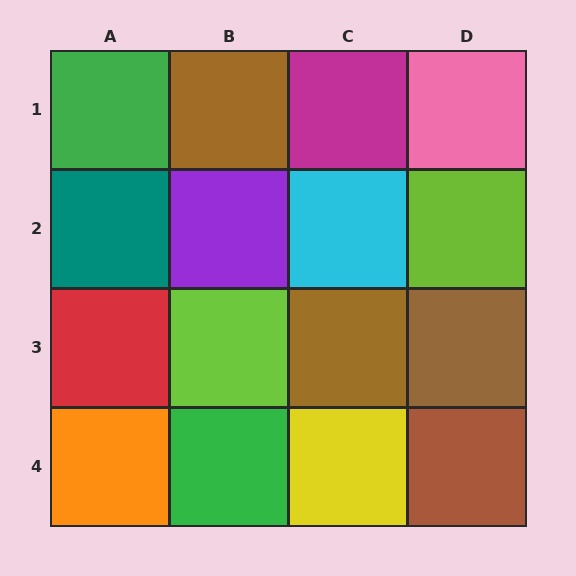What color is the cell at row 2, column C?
Cyan.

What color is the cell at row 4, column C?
Yellow.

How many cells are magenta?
1 cell is magenta.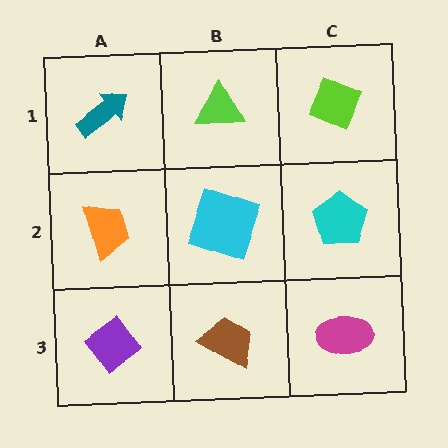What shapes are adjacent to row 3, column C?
A cyan pentagon (row 2, column C), a brown trapezoid (row 3, column B).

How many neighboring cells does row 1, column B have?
3.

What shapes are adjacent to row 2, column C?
A lime diamond (row 1, column C), a magenta ellipse (row 3, column C), a cyan square (row 2, column B).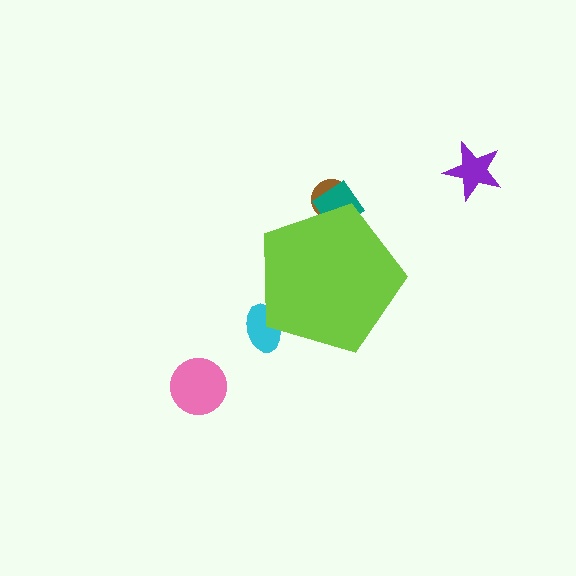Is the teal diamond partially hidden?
Yes, the teal diamond is partially hidden behind the lime pentagon.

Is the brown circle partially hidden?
Yes, the brown circle is partially hidden behind the lime pentagon.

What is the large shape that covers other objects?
A lime pentagon.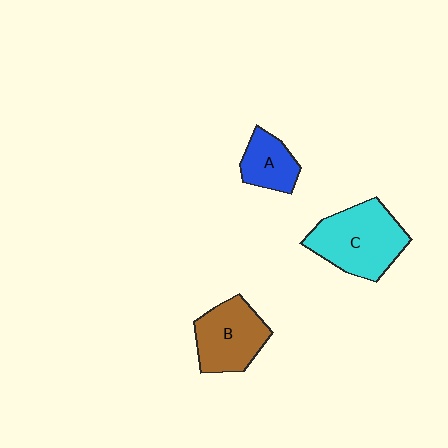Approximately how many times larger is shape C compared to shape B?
Approximately 1.3 times.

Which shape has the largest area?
Shape C (cyan).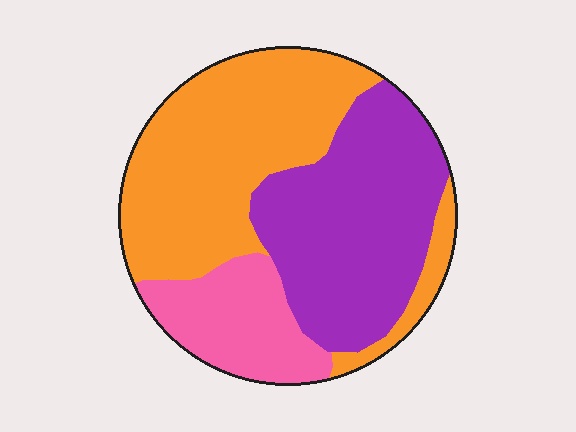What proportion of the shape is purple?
Purple takes up between a third and a half of the shape.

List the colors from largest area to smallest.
From largest to smallest: orange, purple, pink.